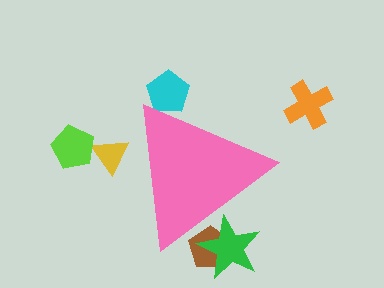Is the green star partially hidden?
Yes, the green star is partially hidden behind the pink triangle.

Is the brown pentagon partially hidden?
Yes, the brown pentagon is partially hidden behind the pink triangle.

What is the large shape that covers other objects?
A pink triangle.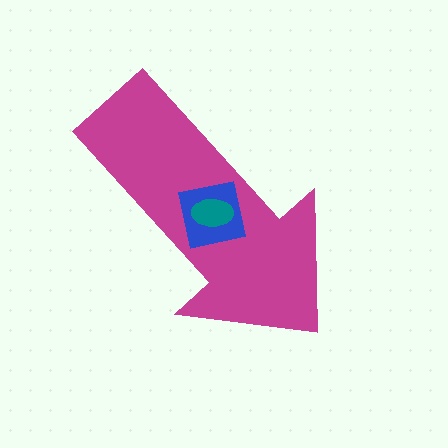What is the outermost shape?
The magenta arrow.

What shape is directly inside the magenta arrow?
The blue square.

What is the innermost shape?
The teal ellipse.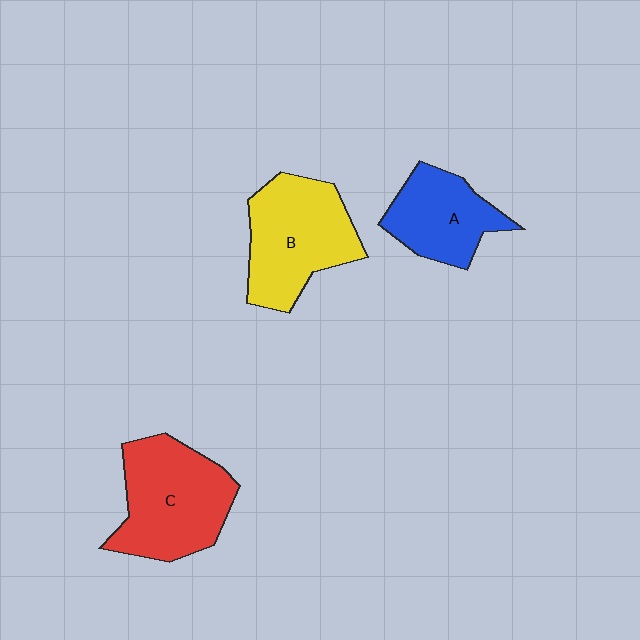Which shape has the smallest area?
Shape A (blue).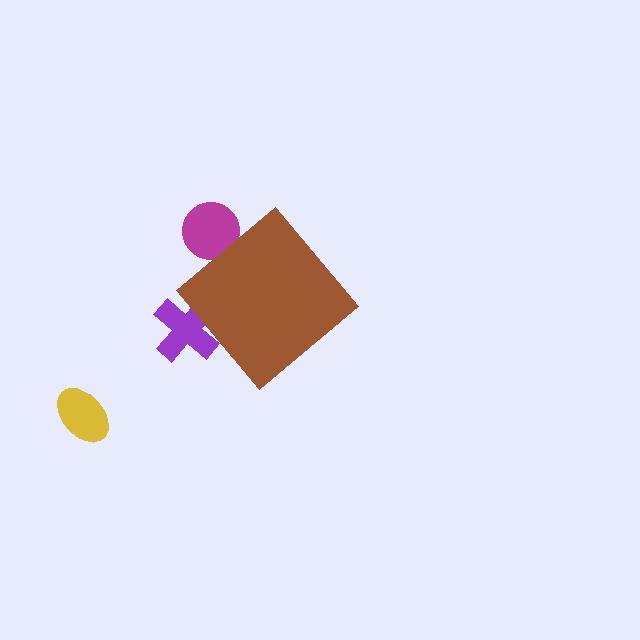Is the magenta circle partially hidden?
Yes, the magenta circle is partially hidden behind the brown diamond.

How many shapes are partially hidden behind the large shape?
2 shapes are partially hidden.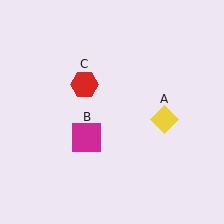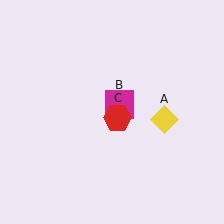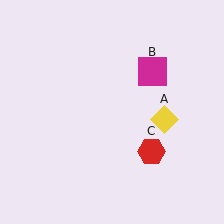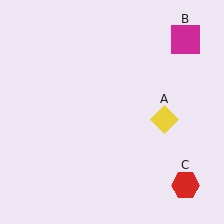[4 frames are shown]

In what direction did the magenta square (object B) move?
The magenta square (object B) moved up and to the right.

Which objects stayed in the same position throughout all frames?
Yellow diamond (object A) remained stationary.